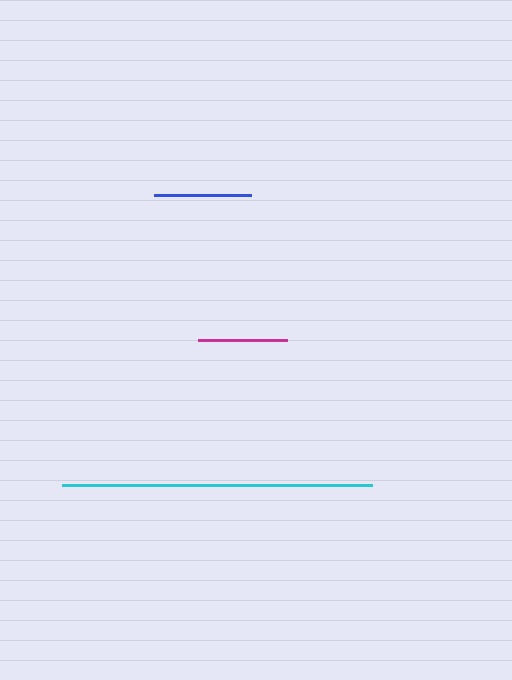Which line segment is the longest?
The cyan line is the longest at approximately 311 pixels.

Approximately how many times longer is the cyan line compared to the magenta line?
The cyan line is approximately 3.5 times the length of the magenta line.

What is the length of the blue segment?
The blue segment is approximately 96 pixels long.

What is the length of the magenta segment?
The magenta segment is approximately 89 pixels long.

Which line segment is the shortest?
The magenta line is the shortest at approximately 89 pixels.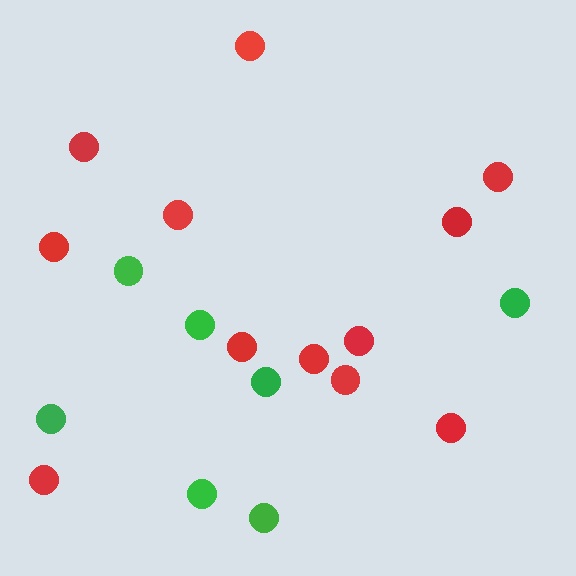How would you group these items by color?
There are 2 groups: one group of red circles (12) and one group of green circles (7).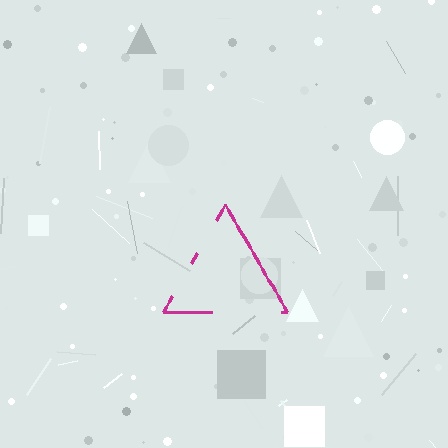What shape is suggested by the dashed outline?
The dashed outline suggests a triangle.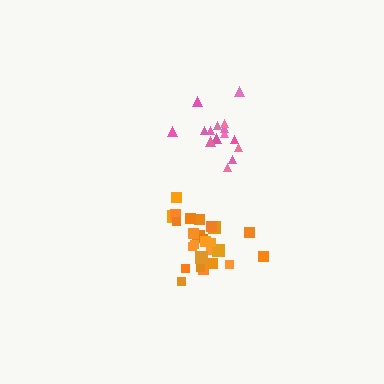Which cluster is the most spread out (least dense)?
Pink.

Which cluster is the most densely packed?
Orange.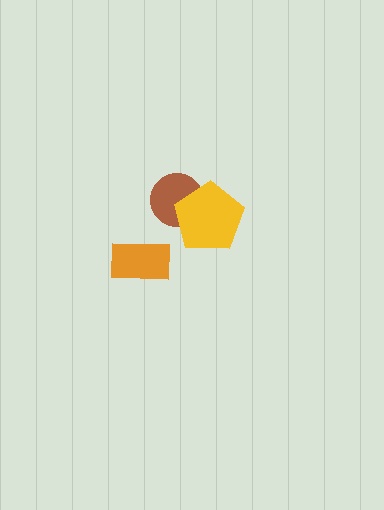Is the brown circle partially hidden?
Yes, it is partially covered by another shape.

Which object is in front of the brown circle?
The yellow pentagon is in front of the brown circle.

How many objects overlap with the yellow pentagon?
1 object overlaps with the yellow pentagon.